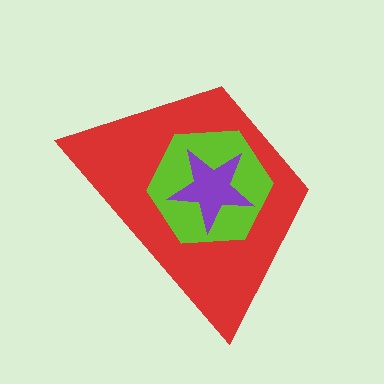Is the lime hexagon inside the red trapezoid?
Yes.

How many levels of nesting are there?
3.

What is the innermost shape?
The purple star.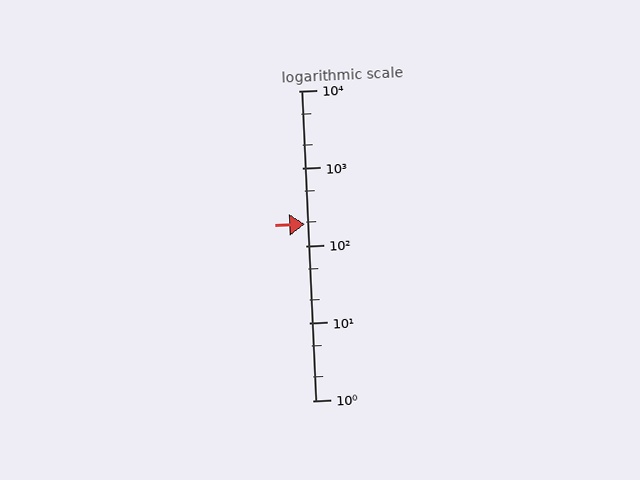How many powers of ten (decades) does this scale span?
The scale spans 4 decades, from 1 to 10000.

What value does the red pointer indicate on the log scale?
The pointer indicates approximately 190.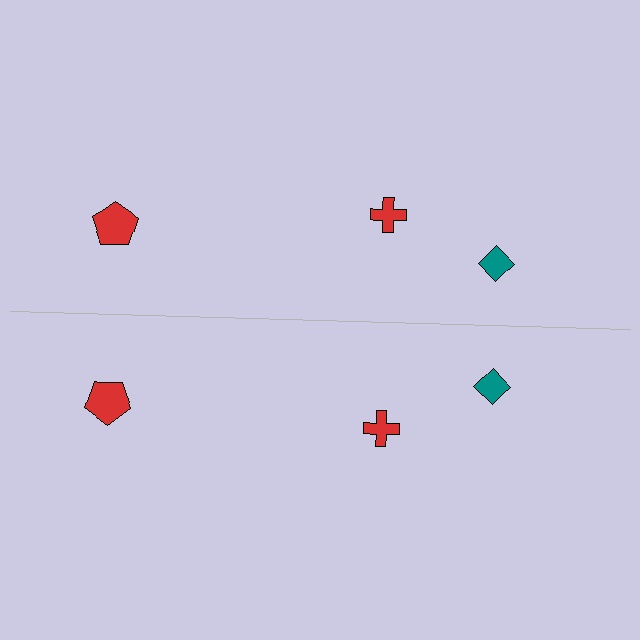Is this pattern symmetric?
Yes, this pattern has bilateral (reflection) symmetry.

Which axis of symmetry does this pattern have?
The pattern has a horizontal axis of symmetry running through the center of the image.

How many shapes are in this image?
There are 6 shapes in this image.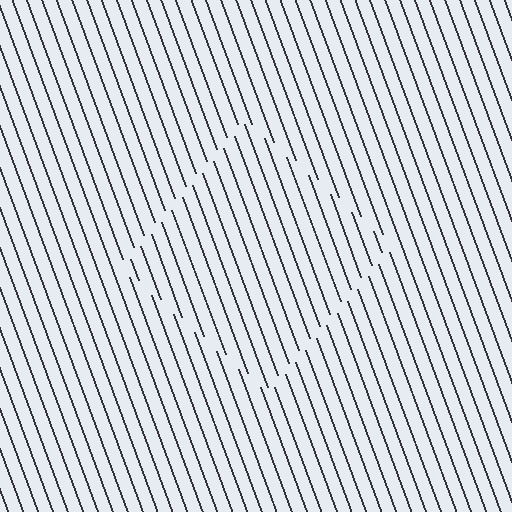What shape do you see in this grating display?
An illusory square. The interior of the shape contains the same grating, shifted by half a period — the contour is defined by the phase discontinuity where line-ends from the inner and outer gratings abut.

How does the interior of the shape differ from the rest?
The interior of the shape contains the same grating, shifted by half a period — the contour is defined by the phase discontinuity where line-ends from the inner and outer gratings abut.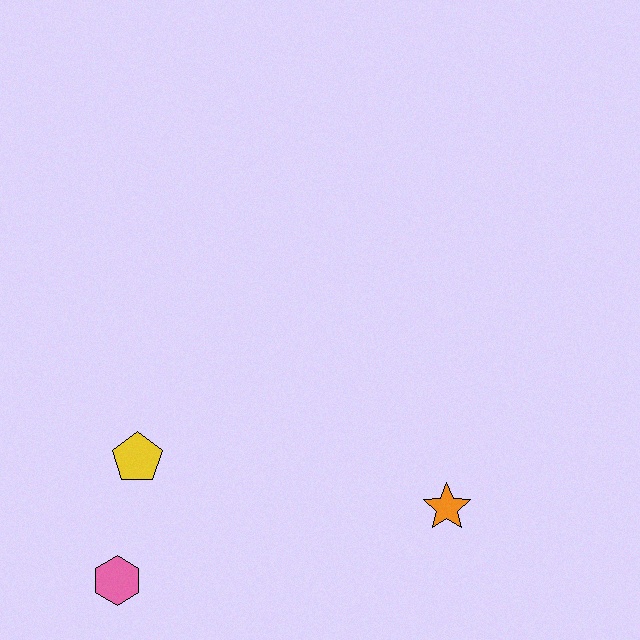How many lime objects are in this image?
There are no lime objects.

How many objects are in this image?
There are 3 objects.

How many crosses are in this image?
There are no crosses.